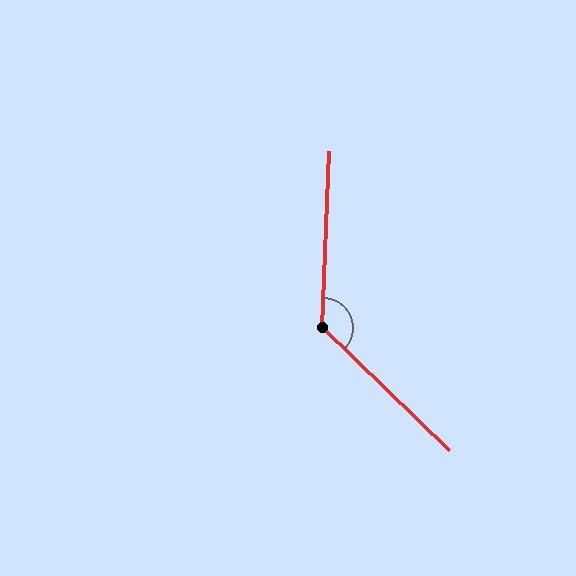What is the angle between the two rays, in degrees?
Approximately 132 degrees.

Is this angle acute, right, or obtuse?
It is obtuse.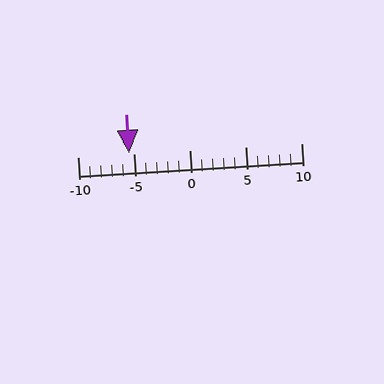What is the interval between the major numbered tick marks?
The major tick marks are spaced 5 units apart.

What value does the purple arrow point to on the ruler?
The purple arrow points to approximately -5.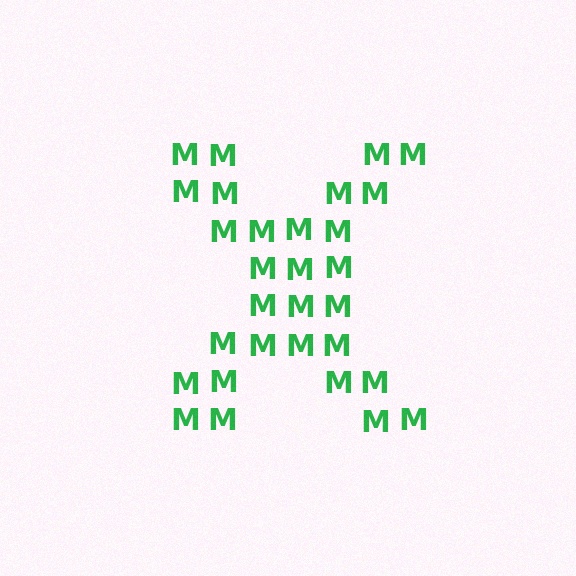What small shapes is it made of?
It is made of small letter M's.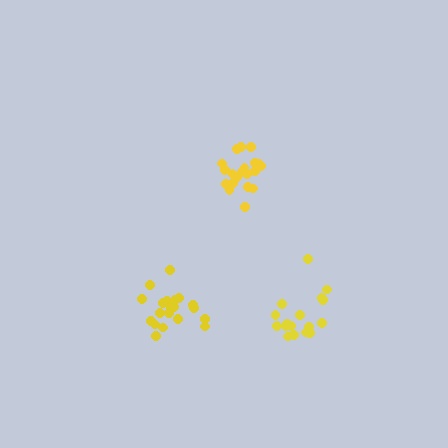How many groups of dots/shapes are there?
There are 3 groups.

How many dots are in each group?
Group 1: 20 dots, Group 2: 20 dots, Group 3: 17 dots (57 total).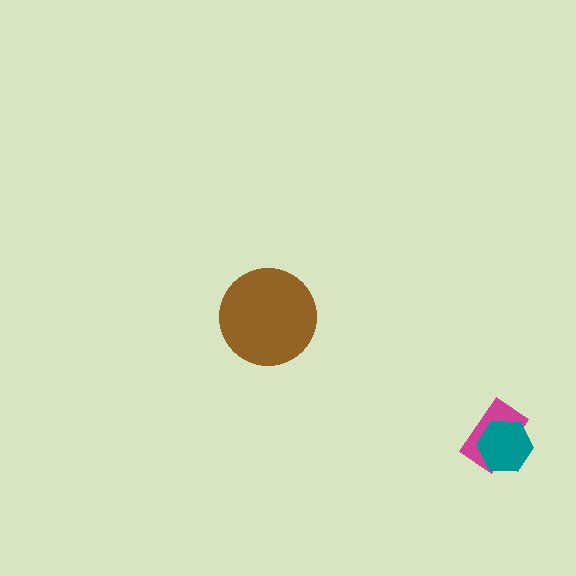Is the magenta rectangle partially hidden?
Yes, it is partially covered by another shape.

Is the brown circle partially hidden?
No, no other shape covers it.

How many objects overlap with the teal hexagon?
1 object overlaps with the teal hexagon.